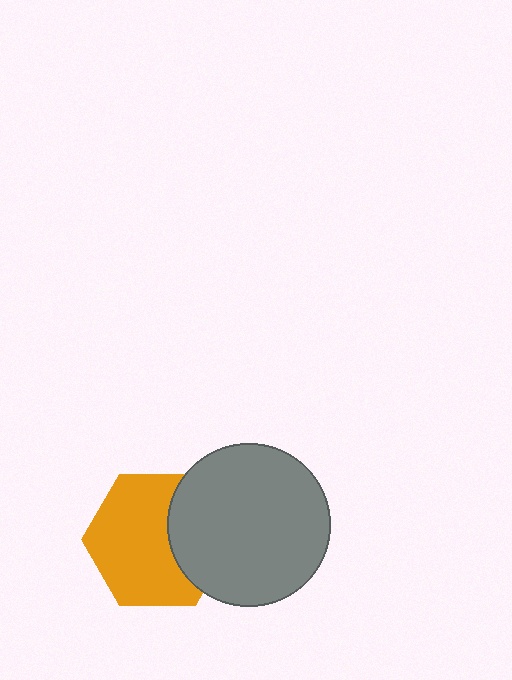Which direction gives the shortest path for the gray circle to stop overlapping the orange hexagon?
Moving right gives the shortest separation.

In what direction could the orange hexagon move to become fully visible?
The orange hexagon could move left. That would shift it out from behind the gray circle entirely.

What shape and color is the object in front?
The object in front is a gray circle.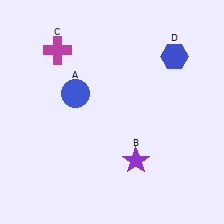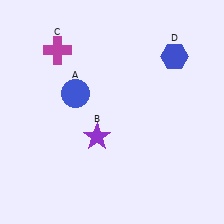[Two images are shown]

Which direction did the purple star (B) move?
The purple star (B) moved left.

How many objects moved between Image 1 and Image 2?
1 object moved between the two images.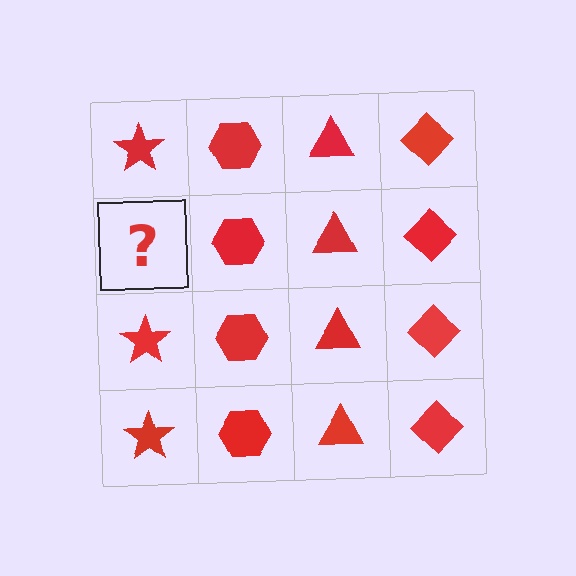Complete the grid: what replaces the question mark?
The question mark should be replaced with a red star.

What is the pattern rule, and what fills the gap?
The rule is that each column has a consistent shape. The gap should be filled with a red star.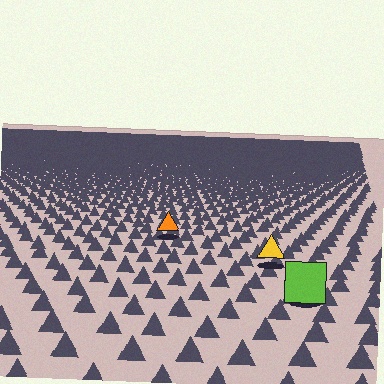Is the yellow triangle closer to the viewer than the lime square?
No. The lime square is closer — you can tell from the texture gradient: the ground texture is coarser near it.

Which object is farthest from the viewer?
The orange triangle is farthest from the viewer. It appears smaller and the ground texture around it is denser.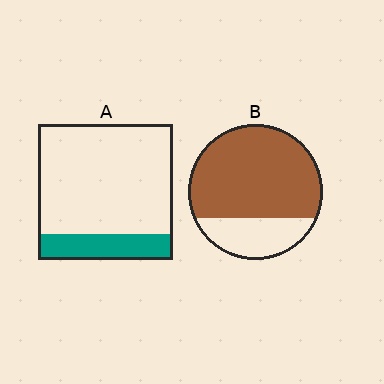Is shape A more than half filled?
No.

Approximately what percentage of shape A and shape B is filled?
A is approximately 20% and B is approximately 75%.